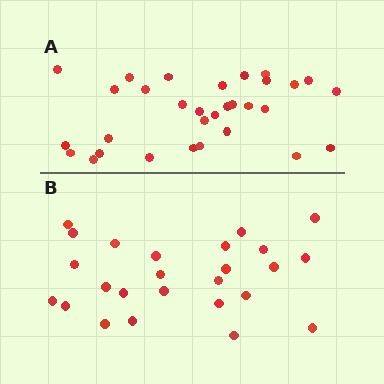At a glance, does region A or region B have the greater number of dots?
Region A (the top region) has more dots.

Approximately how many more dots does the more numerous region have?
Region A has about 6 more dots than region B.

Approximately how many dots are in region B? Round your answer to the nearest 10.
About 20 dots. (The exact count is 25, which rounds to 20.)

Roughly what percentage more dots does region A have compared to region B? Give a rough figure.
About 25% more.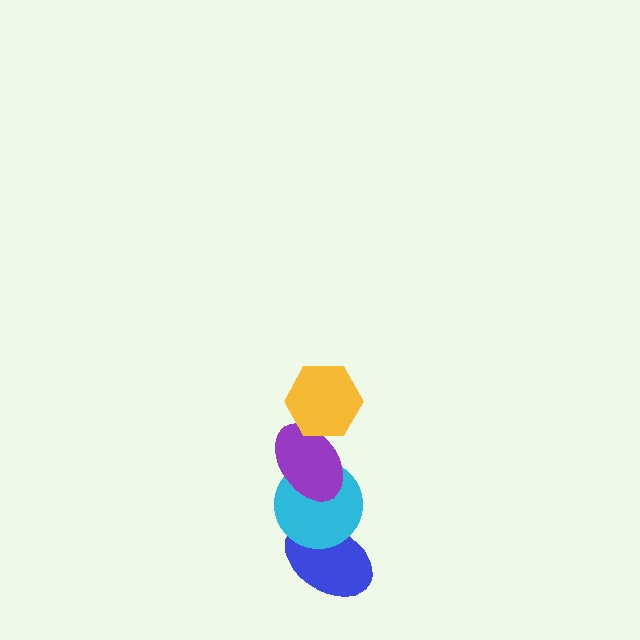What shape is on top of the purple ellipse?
The yellow hexagon is on top of the purple ellipse.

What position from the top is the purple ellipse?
The purple ellipse is 2nd from the top.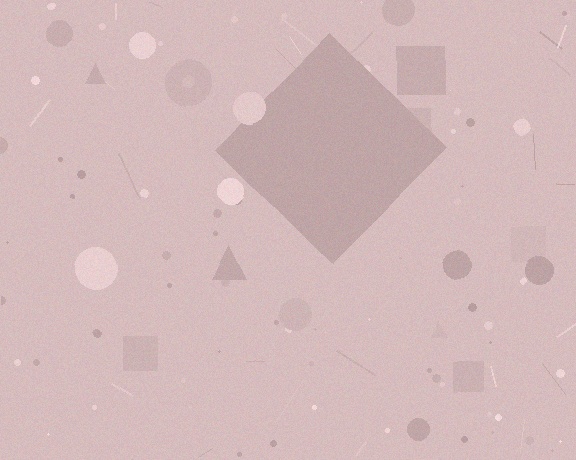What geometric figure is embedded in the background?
A diamond is embedded in the background.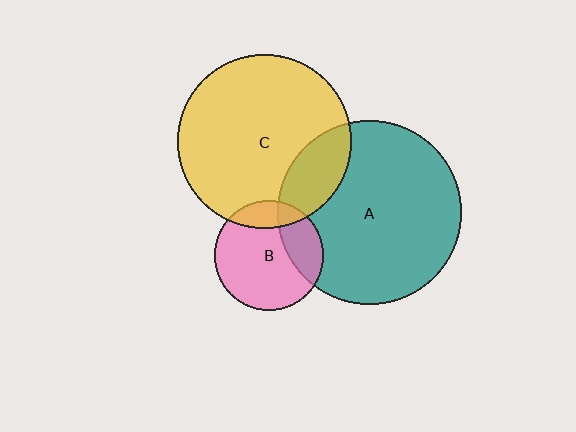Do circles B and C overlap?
Yes.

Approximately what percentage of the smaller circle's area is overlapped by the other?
Approximately 15%.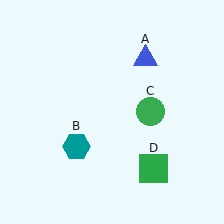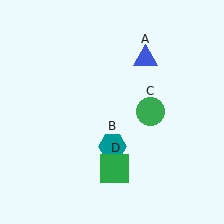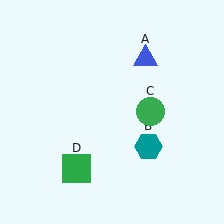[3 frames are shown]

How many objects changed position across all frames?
2 objects changed position: teal hexagon (object B), green square (object D).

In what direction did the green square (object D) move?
The green square (object D) moved left.